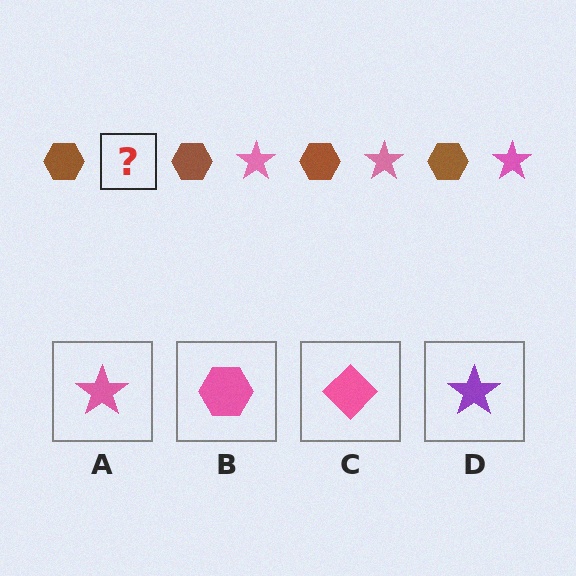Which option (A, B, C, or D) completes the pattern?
A.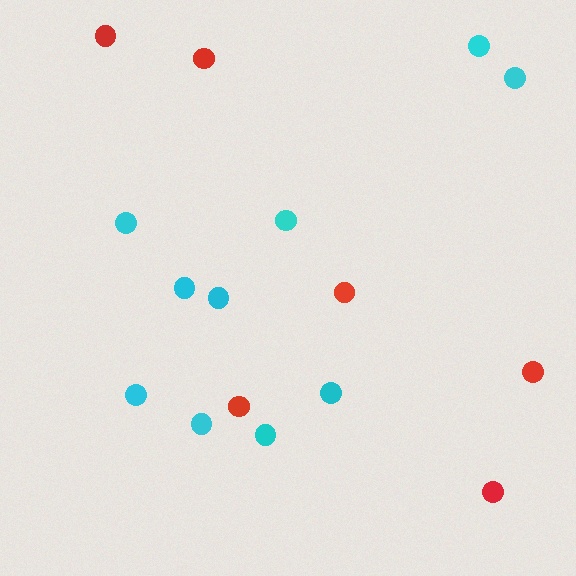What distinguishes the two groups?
There are 2 groups: one group of cyan circles (10) and one group of red circles (6).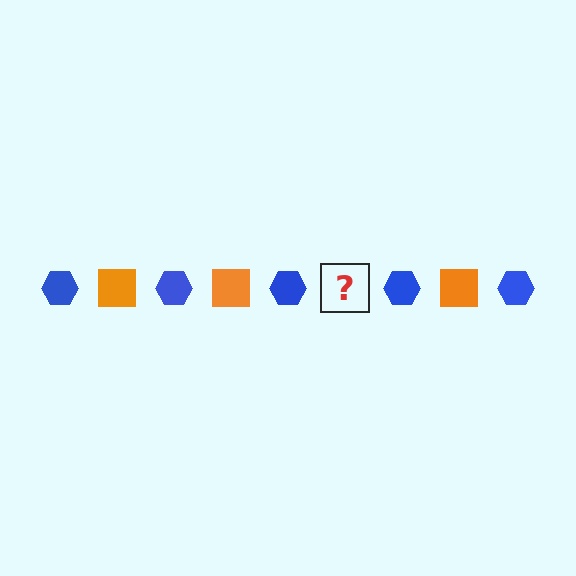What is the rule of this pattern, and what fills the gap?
The rule is that the pattern alternates between blue hexagon and orange square. The gap should be filled with an orange square.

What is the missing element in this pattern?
The missing element is an orange square.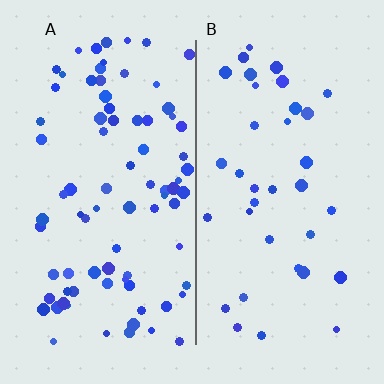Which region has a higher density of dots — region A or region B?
A (the left).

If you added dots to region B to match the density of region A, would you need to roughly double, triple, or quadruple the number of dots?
Approximately double.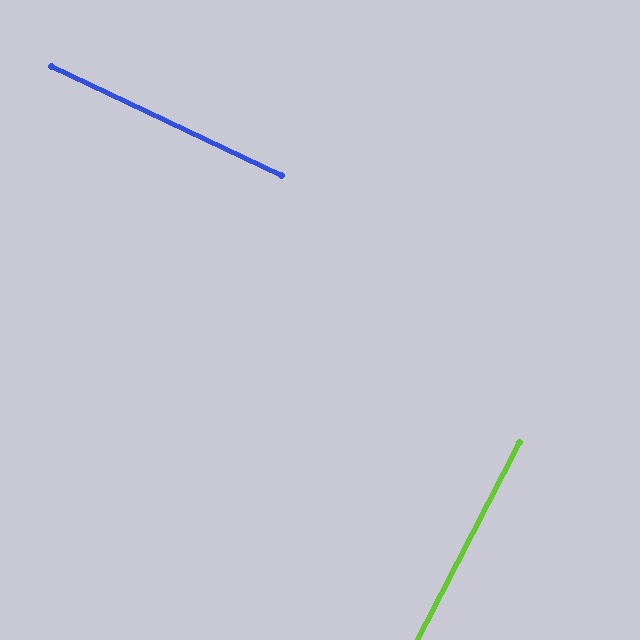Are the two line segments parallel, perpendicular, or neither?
Perpendicular — they meet at approximately 88°.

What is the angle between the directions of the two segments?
Approximately 88 degrees.